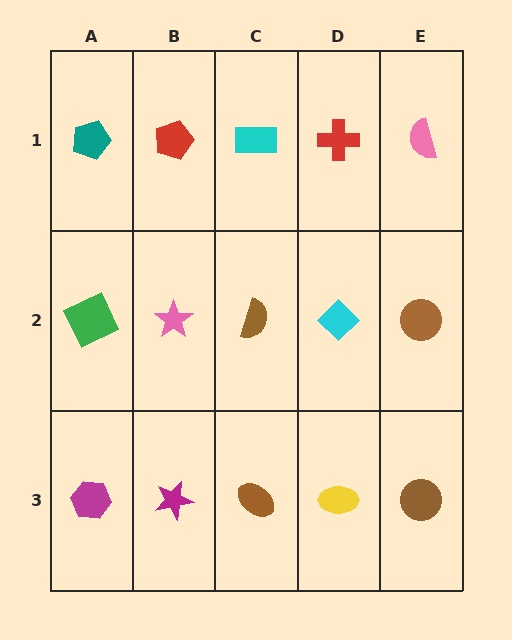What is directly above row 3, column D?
A cyan diamond.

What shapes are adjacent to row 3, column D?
A cyan diamond (row 2, column D), a brown ellipse (row 3, column C), a brown circle (row 3, column E).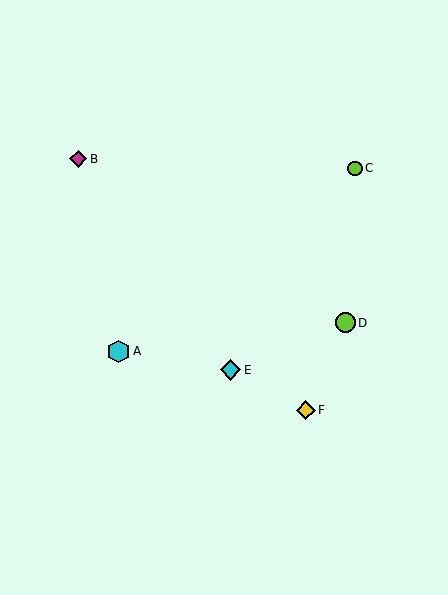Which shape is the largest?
The cyan hexagon (labeled A) is the largest.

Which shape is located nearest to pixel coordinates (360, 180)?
The lime circle (labeled C) at (355, 168) is nearest to that location.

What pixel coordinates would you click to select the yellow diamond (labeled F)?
Click at (306, 410) to select the yellow diamond F.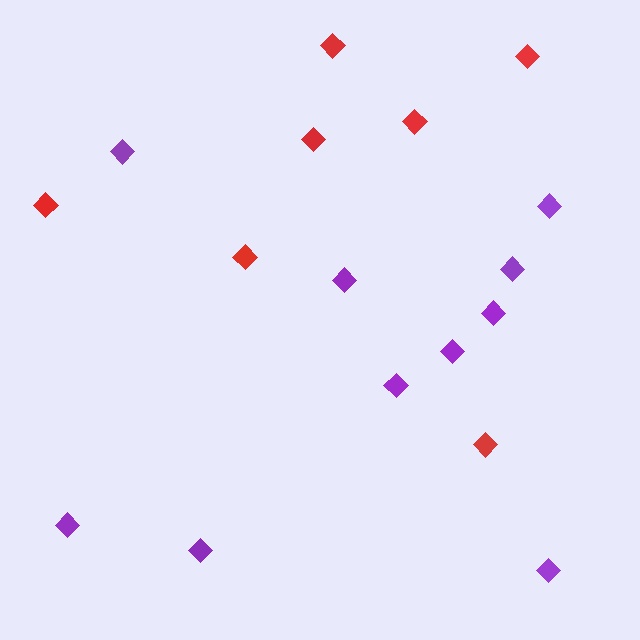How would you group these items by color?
There are 2 groups: one group of red diamonds (7) and one group of purple diamonds (10).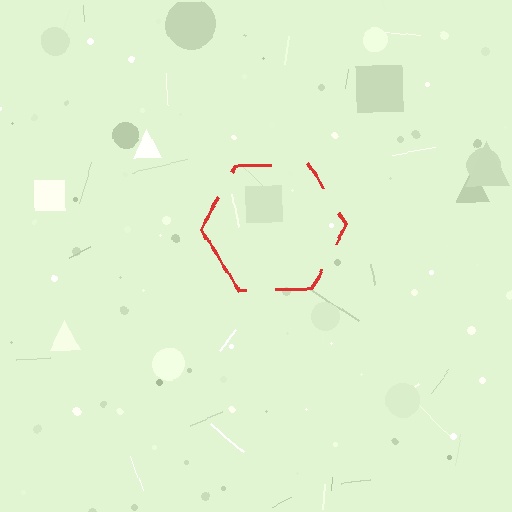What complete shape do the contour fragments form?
The contour fragments form a hexagon.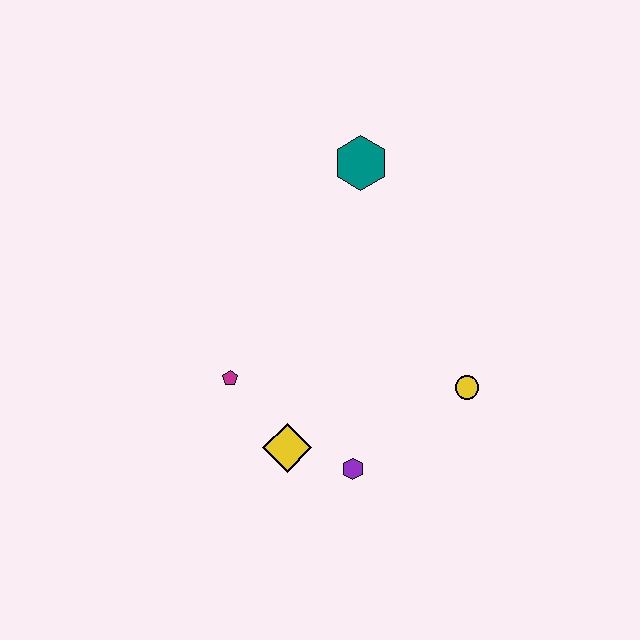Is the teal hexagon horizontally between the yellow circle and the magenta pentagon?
Yes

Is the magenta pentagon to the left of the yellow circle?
Yes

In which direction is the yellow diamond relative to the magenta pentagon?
The yellow diamond is below the magenta pentagon.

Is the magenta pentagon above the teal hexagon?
No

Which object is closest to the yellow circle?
The purple hexagon is closest to the yellow circle.